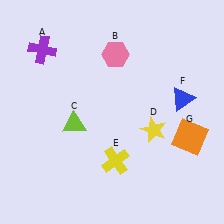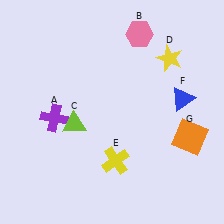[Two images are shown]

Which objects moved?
The objects that moved are: the purple cross (A), the pink hexagon (B), the yellow star (D).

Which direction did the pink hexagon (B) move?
The pink hexagon (B) moved right.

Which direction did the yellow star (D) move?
The yellow star (D) moved up.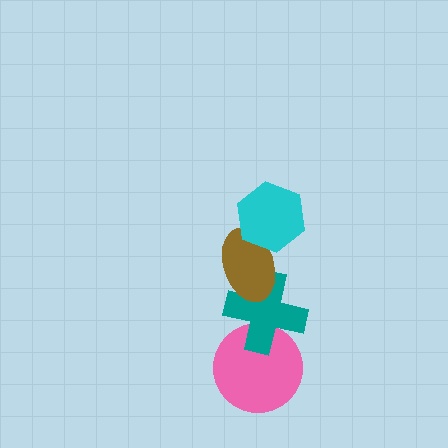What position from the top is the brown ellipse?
The brown ellipse is 2nd from the top.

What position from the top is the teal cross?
The teal cross is 3rd from the top.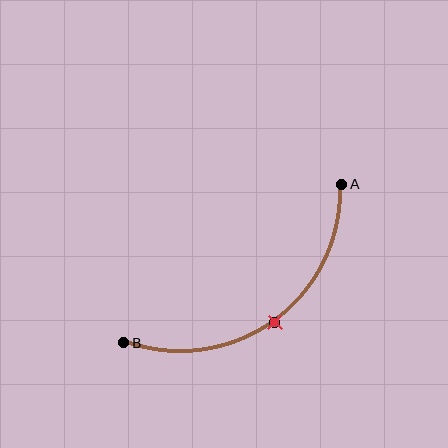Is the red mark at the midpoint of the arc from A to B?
Yes. The red mark lies on the arc at equal arc-length from both A and B — it is the arc midpoint.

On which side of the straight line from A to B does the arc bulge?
The arc bulges below and to the right of the straight line connecting A and B.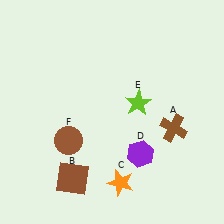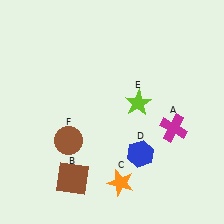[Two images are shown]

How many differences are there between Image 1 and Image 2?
There are 2 differences between the two images.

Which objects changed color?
A changed from brown to magenta. D changed from purple to blue.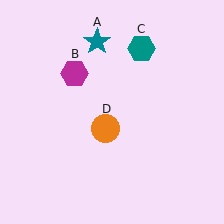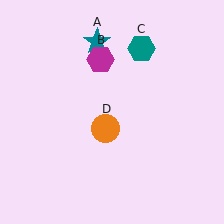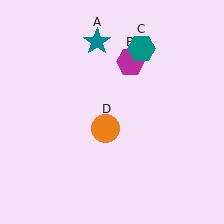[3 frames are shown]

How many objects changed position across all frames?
1 object changed position: magenta hexagon (object B).